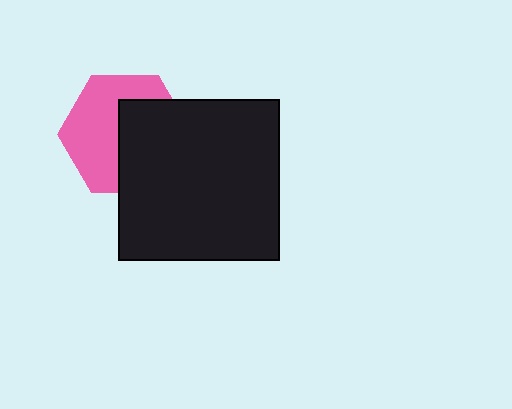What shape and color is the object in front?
The object in front is a black square.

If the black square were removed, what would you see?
You would see the complete pink hexagon.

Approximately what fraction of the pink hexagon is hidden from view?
Roughly 48% of the pink hexagon is hidden behind the black square.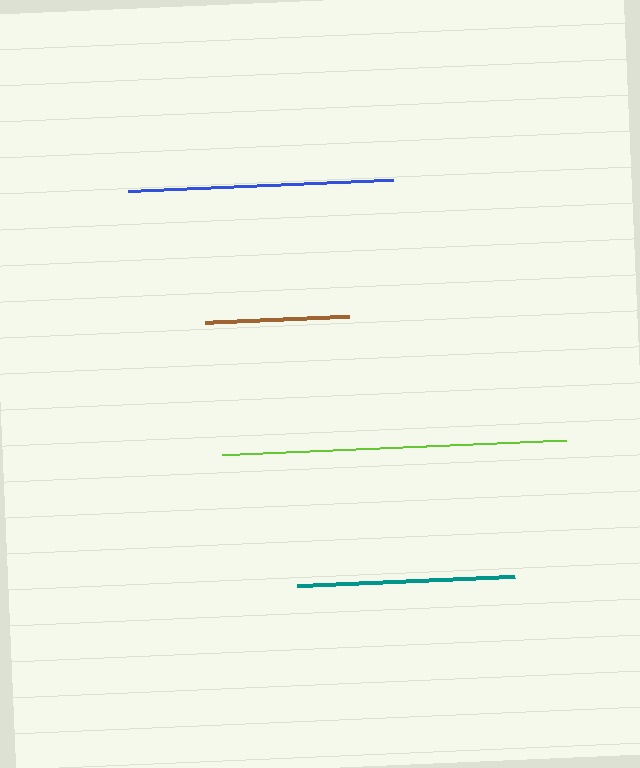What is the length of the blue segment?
The blue segment is approximately 266 pixels long.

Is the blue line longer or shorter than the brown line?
The blue line is longer than the brown line.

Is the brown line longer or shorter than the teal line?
The teal line is longer than the brown line.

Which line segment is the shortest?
The brown line is the shortest at approximately 144 pixels.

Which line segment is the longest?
The lime line is the longest at approximately 344 pixels.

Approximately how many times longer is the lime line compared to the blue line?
The lime line is approximately 1.3 times the length of the blue line.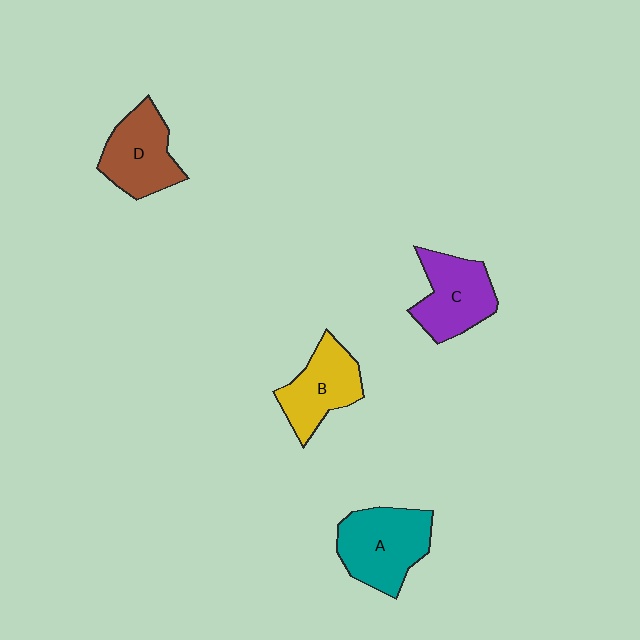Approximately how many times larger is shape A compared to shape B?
Approximately 1.2 times.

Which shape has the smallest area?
Shape B (yellow).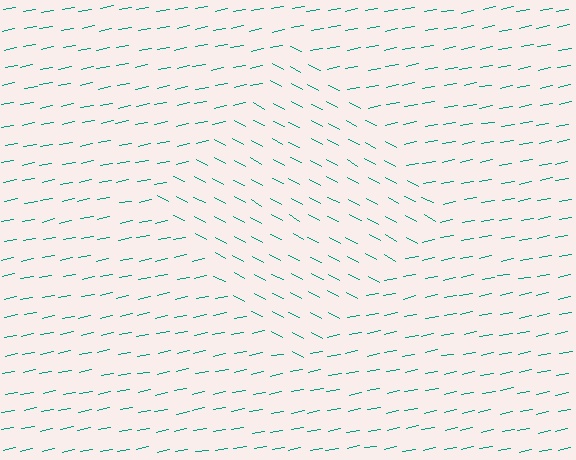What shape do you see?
I see a diamond.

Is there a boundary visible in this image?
Yes, there is a texture boundary formed by a change in line orientation.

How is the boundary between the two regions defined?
The boundary is defined purely by a change in line orientation (approximately 39 degrees difference). All lines are the same color and thickness.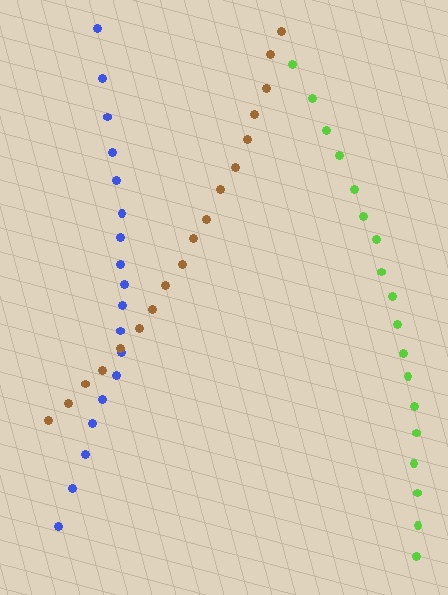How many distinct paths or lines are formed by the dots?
There are 3 distinct paths.